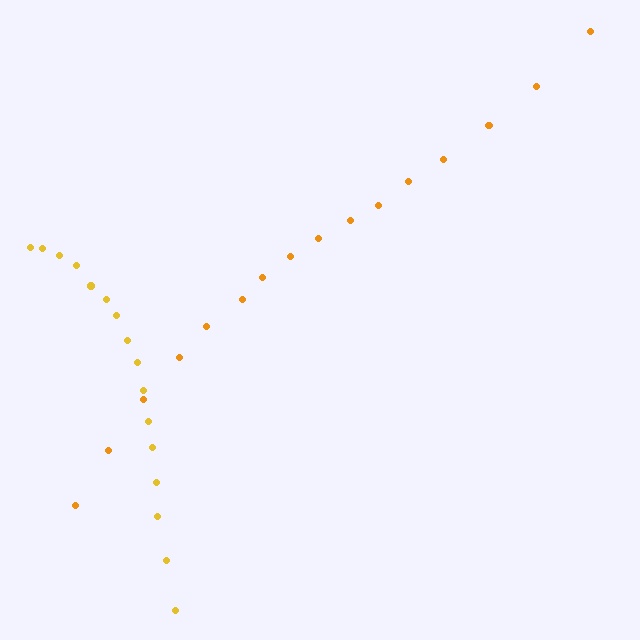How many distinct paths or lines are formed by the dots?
There are 2 distinct paths.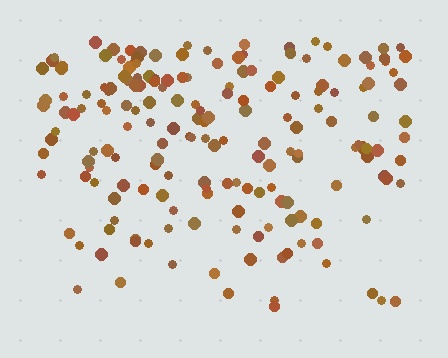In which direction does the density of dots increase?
From bottom to top, with the top side densest.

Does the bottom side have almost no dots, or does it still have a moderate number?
Still a moderate number, just noticeably fewer than the top.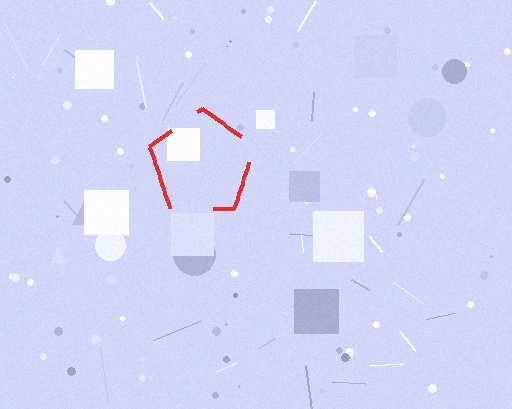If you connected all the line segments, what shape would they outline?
They would outline a pentagon.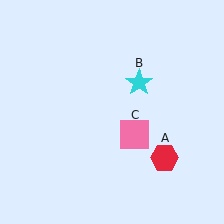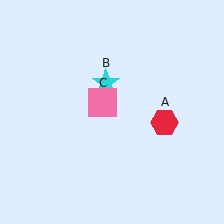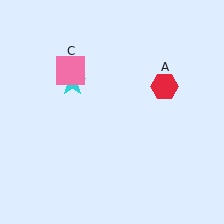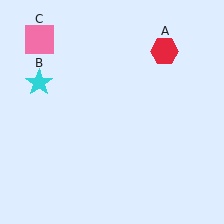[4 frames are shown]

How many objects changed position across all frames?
3 objects changed position: red hexagon (object A), cyan star (object B), pink square (object C).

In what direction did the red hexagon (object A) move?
The red hexagon (object A) moved up.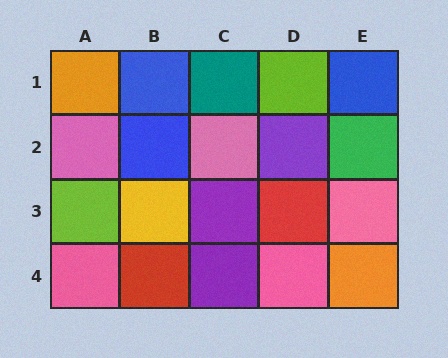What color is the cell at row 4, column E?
Orange.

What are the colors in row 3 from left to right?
Lime, yellow, purple, red, pink.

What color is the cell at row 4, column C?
Purple.